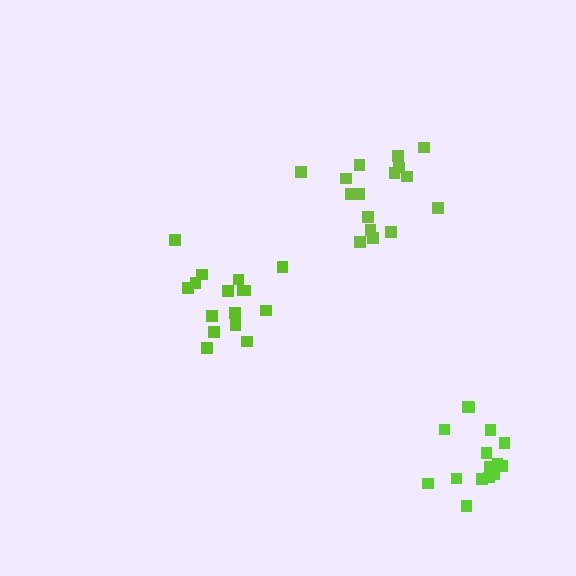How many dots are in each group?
Group 1: 16 dots, Group 2: 16 dots, Group 3: 15 dots (47 total).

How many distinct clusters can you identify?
There are 3 distinct clusters.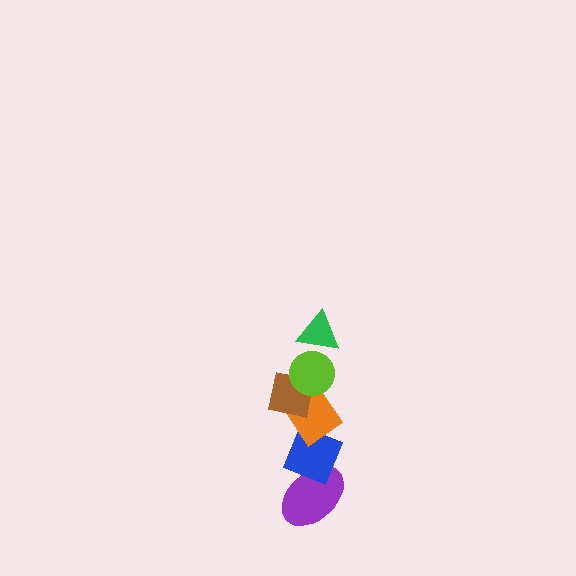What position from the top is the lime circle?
The lime circle is 2nd from the top.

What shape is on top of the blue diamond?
The orange diamond is on top of the blue diamond.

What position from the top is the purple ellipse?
The purple ellipse is 6th from the top.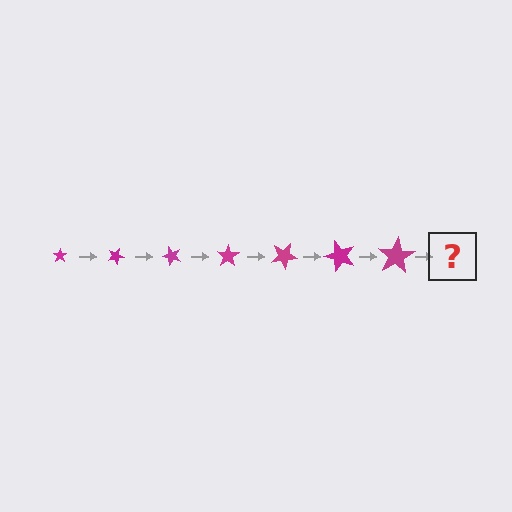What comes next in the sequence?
The next element should be a star, larger than the previous one and rotated 175 degrees from the start.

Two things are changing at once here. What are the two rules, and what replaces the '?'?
The two rules are that the star grows larger each step and it rotates 25 degrees each step. The '?' should be a star, larger than the previous one and rotated 175 degrees from the start.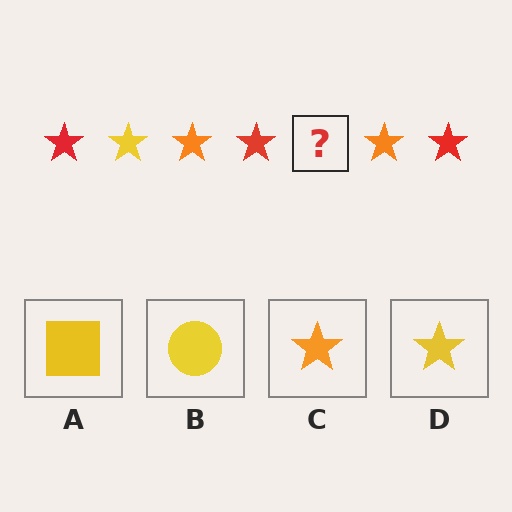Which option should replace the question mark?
Option D.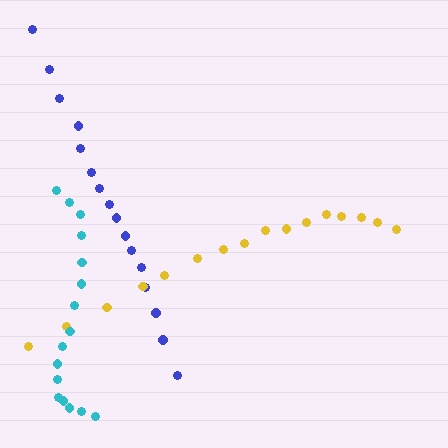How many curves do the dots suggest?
There are 3 distinct paths.